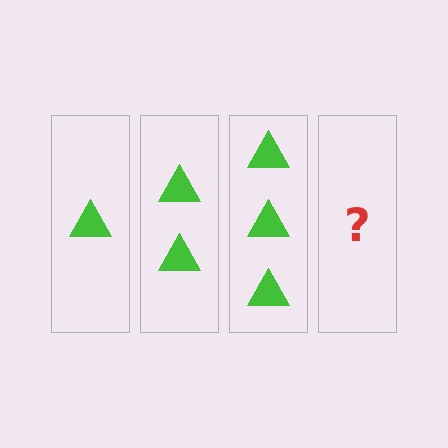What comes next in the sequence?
The next element should be 4 triangles.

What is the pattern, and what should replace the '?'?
The pattern is that each step adds one more triangle. The '?' should be 4 triangles.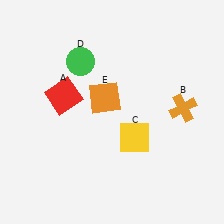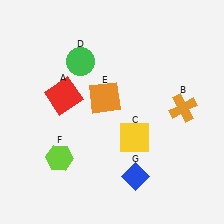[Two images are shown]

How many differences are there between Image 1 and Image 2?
There are 2 differences between the two images.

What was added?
A lime hexagon (F), a blue diamond (G) were added in Image 2.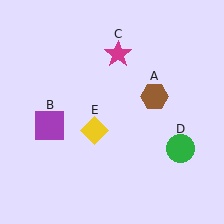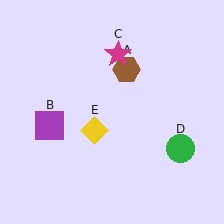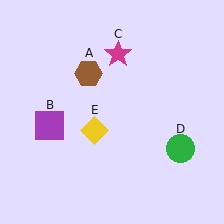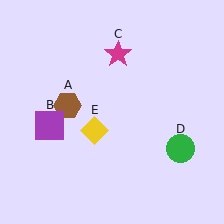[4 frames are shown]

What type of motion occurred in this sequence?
The brown hexagon (object A) rotated counterclockwise around the center of the scene.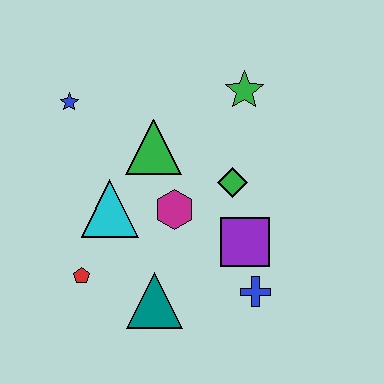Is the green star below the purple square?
No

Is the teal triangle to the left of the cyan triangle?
No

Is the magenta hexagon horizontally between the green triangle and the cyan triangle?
No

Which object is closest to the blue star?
The green triangle is closest to the blue star.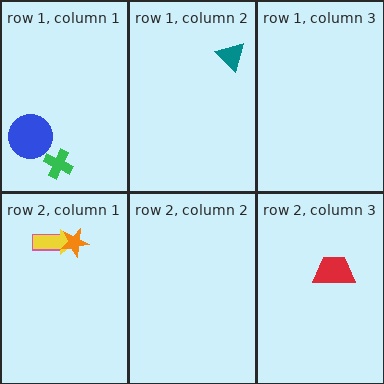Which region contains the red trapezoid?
The row 2, column 3 region.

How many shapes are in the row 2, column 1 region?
3.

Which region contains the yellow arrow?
The row 2, column 1 region.